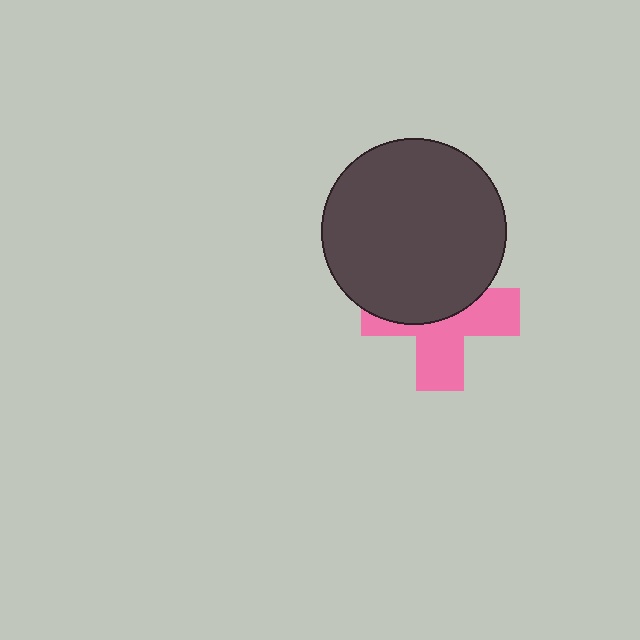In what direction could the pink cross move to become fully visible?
The pink cross could move down. That would shift it out from behind the dark gray circle entirely.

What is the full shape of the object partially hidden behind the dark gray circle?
The partially hidden object is a pink cross.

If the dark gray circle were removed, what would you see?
You would see the complete pink cross.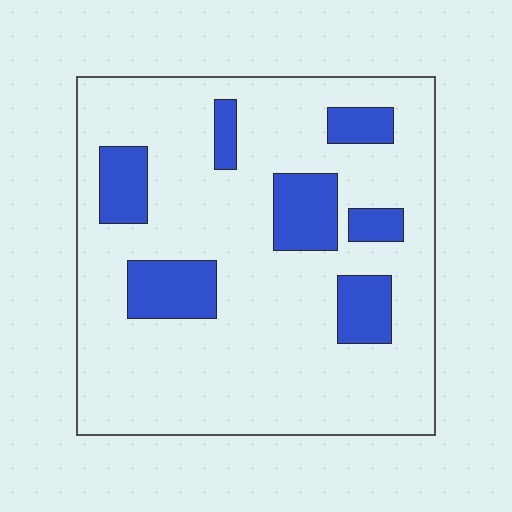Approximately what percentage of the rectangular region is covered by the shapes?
Approximately 20%.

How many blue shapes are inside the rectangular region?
7.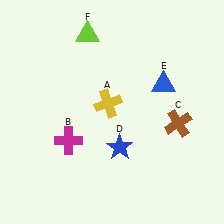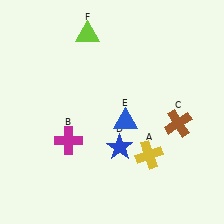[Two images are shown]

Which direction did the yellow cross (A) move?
The yellow cross (A) moved down.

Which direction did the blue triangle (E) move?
The blue triangle (E) moved left.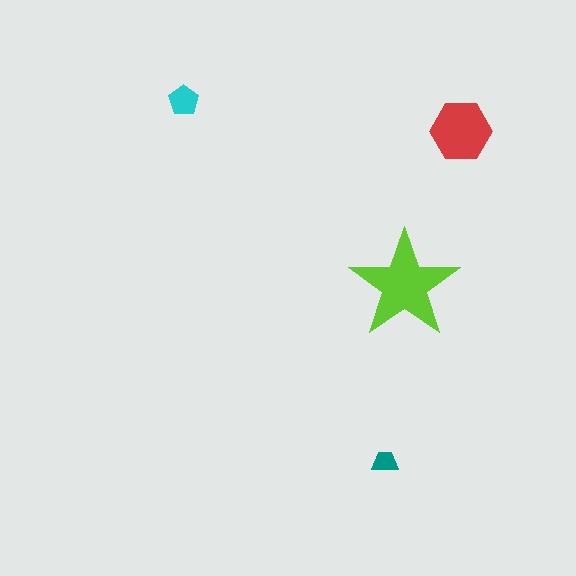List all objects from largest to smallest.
The lime star, the red hexagon, the cyan pentagon, the teal trapezoid.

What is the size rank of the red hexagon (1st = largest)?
2nd.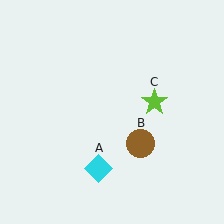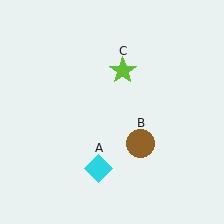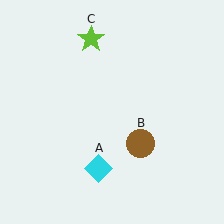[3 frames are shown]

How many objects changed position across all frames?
1 object changed position: lime star (object C).